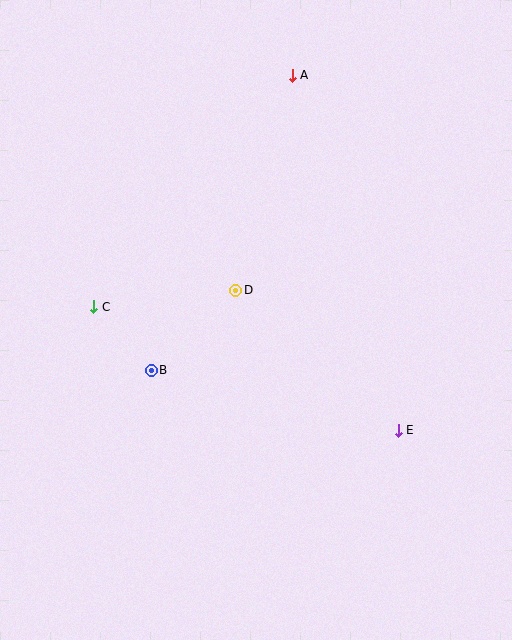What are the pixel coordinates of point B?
Point B is at (151, 370).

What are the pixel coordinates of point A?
Point A is at (292, 75).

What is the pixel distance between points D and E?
The distance between D and E is 214 pixels.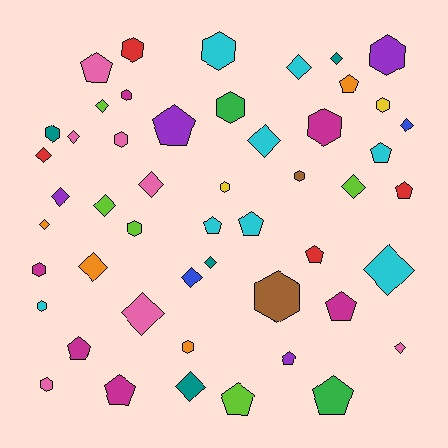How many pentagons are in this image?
There are 14 pentagons.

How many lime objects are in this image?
There are 5 lime objects.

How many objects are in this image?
There are 50 objects.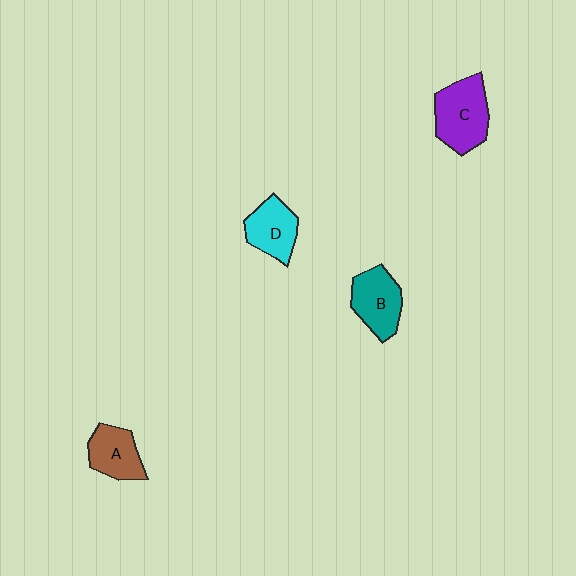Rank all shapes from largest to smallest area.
From largest to smallest: C (purple), B (teal), D (cyan), A (brown).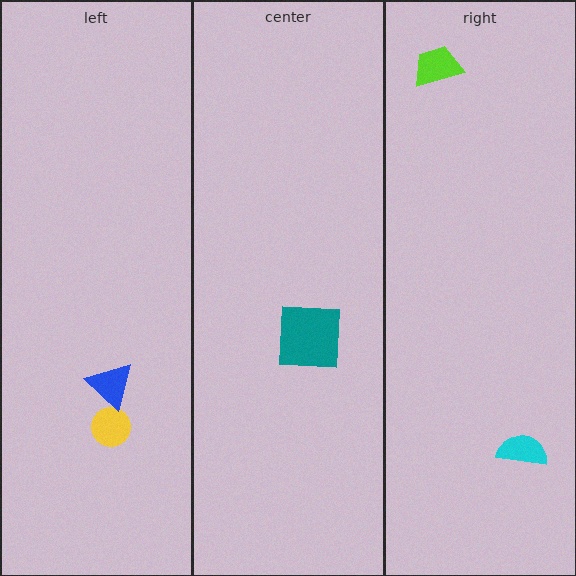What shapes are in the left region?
The yellow circle, the blue triangle.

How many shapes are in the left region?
2.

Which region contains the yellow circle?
The left region.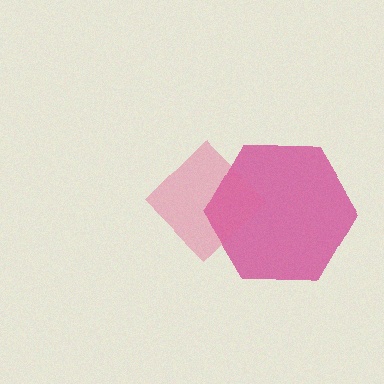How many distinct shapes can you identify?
There are 2 distinct shapes: a magenta hexagon, a pink diamond.